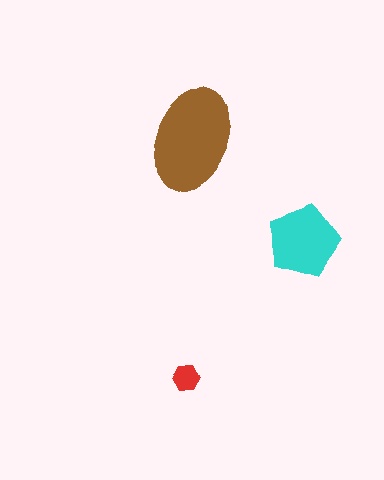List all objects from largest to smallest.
The brown ellipse, the cyan pentagon, the red hexagon.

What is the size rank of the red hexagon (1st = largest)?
3rd.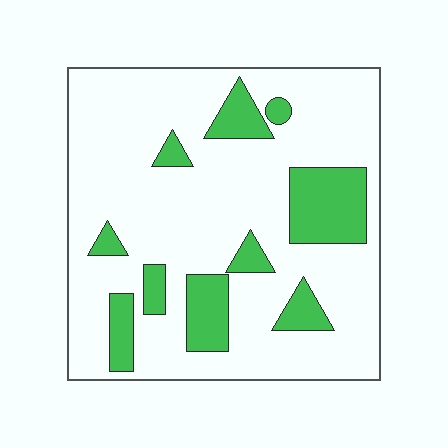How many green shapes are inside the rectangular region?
10.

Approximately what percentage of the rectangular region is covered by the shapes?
Approximately 20%.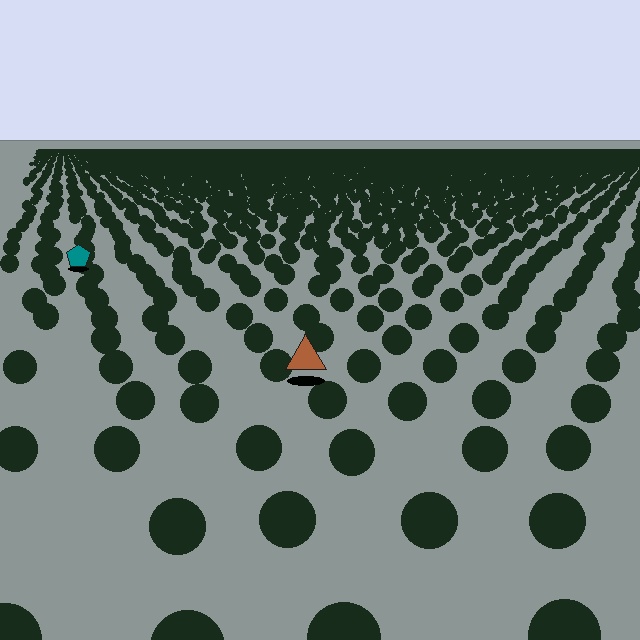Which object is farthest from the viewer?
The teal pentagon is farthest from the viewer. It appears smaller and the ground texture around it is denser.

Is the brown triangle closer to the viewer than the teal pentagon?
Yes. The brown triangle is closer — you can tell from the texture gradient: the ground texture is coarser near it.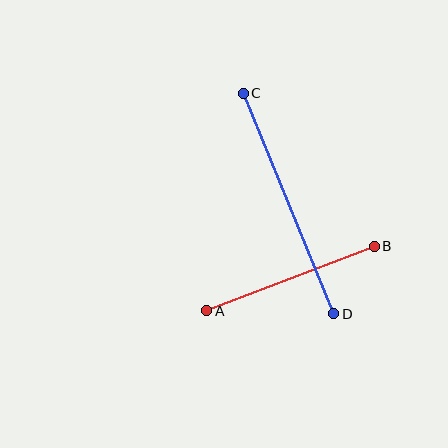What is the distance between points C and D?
The distance is approximately 238 pixels.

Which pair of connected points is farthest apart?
Points C and D are farthest apart.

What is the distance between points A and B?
The distance is approximately 180 pixels.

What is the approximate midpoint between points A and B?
The midpoint is at approximately (290, 278) pixels.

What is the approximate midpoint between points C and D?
The midpoint is at approximately (288, 204) pixels.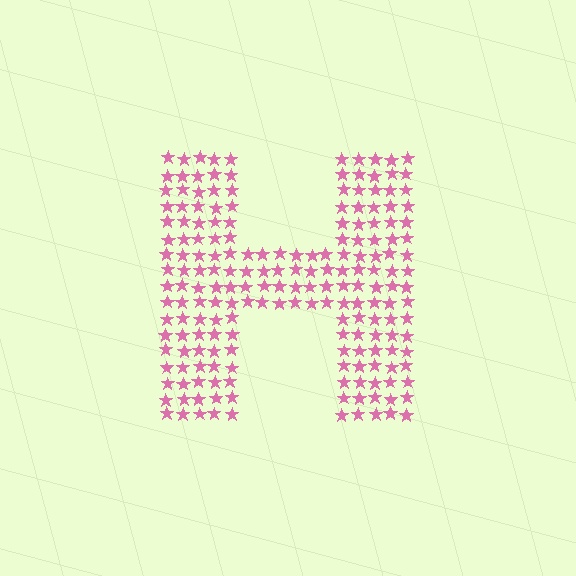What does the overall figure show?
The overall figure shows the letter H.